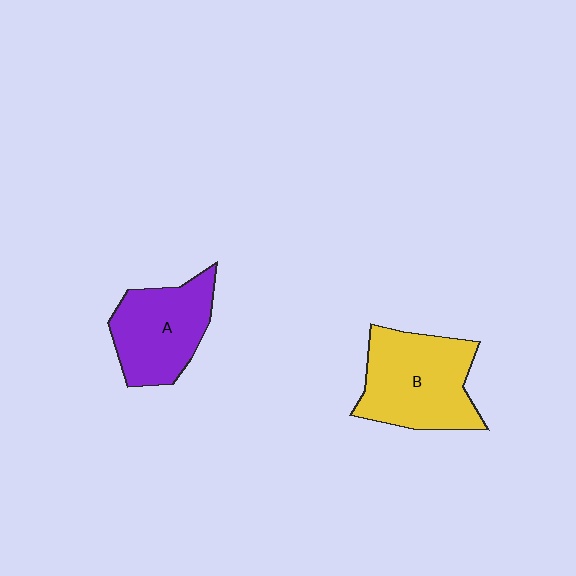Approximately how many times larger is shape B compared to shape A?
Approximately 1.2 times.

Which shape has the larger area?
Shape B (yellow).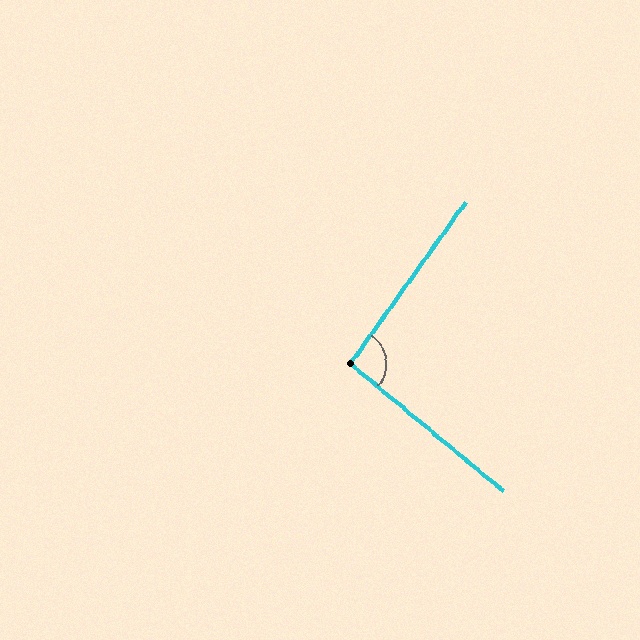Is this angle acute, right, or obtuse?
It is approximately a right angle.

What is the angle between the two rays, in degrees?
Approximately 94 degrees.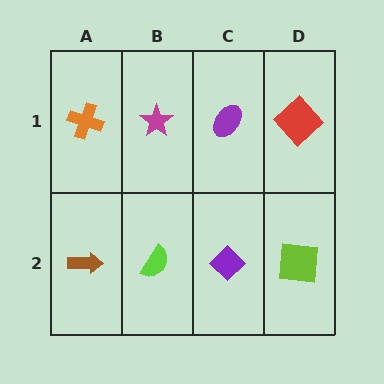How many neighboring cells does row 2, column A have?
2.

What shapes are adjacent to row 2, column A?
An orange cross (row 1, column A), a lime semicircle (row 2, column B).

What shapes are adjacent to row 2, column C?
A purple ellipse (row 1, column C), a lime semicircle (row 2, column B), a lime square (row 2, column D).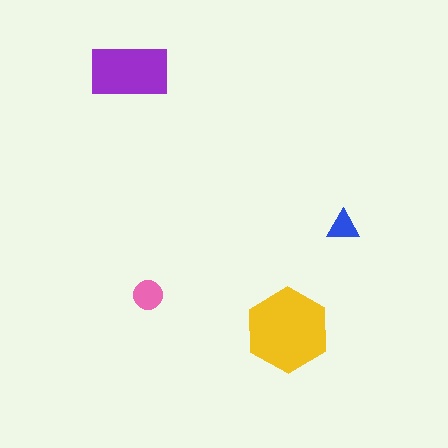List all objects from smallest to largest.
The blue triangle, the pink circle, the purple rectangle, the yellow hexagon.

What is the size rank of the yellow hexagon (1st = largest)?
1st.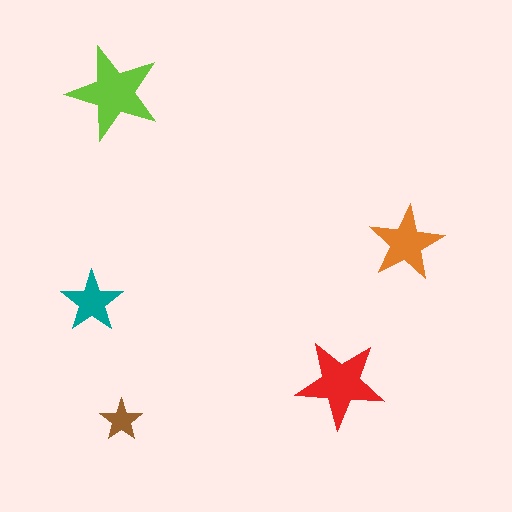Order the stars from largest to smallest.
the lime one, the red one, the orange one, the teal one, the brown one.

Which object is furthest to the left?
The teal star is leftmost.